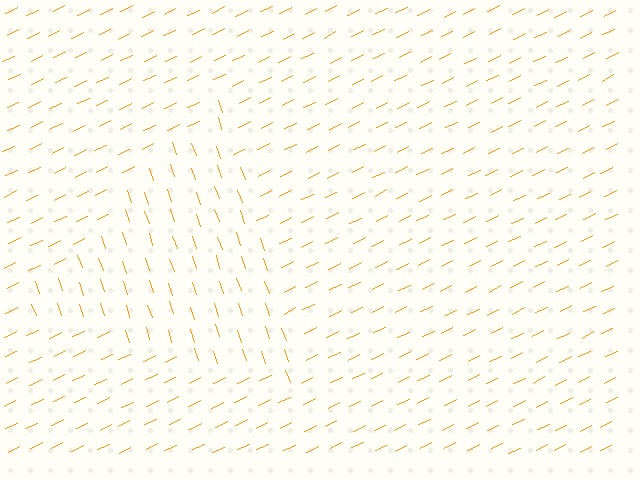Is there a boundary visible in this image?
Yes, there is a texture boundary formed by a change in line orientation.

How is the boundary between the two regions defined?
The boundary is defined purely by a change in line orientation (approximately 83 degrees difference). All lines are the same color and thickness.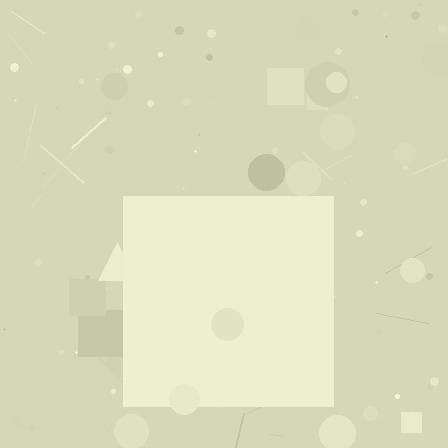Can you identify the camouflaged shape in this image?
The camouflaged shape is a square.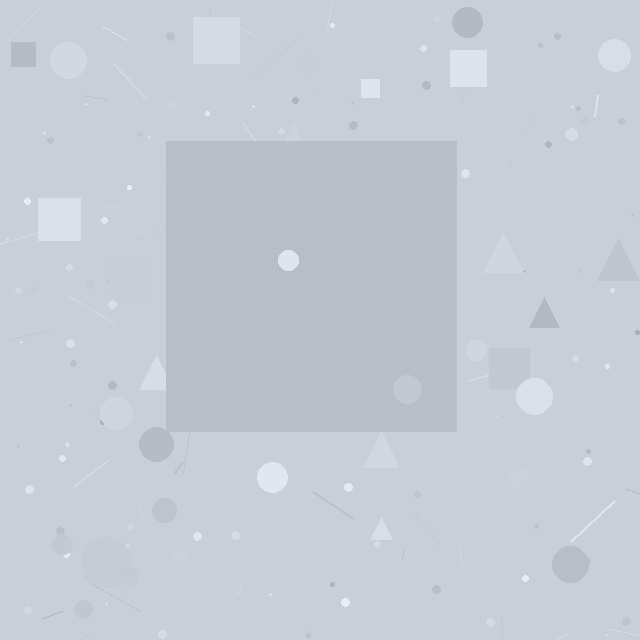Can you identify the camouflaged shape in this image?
The camouflaged shape is a square.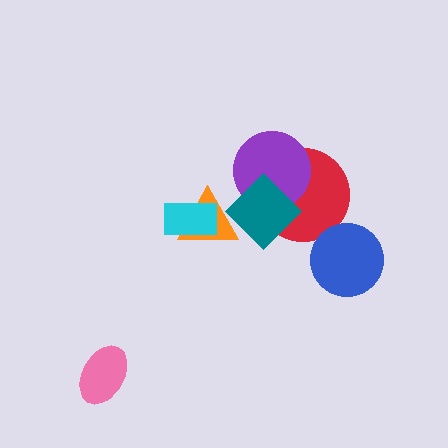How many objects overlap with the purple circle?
2 objects overlap with the purple circle.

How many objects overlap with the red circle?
2 objects overlap with the red circle.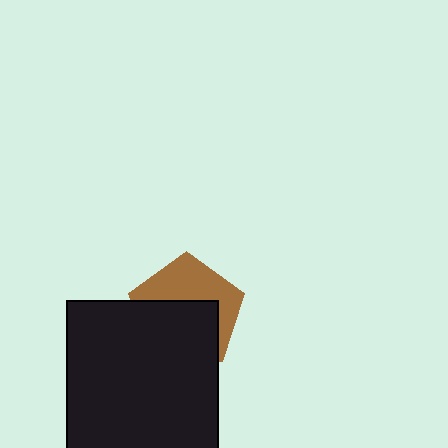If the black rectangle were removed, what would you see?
You would see the complete brown pentagon.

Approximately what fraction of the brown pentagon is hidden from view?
Roughly 55% of the brown pentagon is hidden behind the black rectangle.